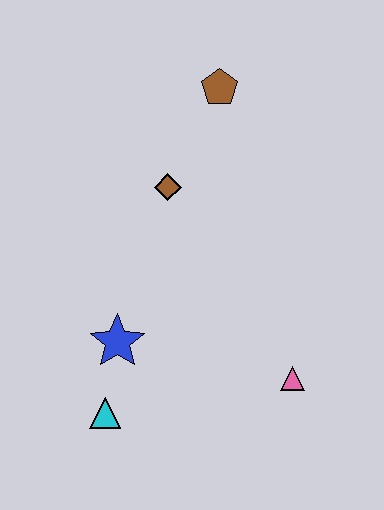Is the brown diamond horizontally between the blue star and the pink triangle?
Yes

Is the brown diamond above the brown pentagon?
No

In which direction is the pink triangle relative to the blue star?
The pink triangle is to the right of the blue star.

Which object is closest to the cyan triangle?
The blue star is closest to the cyan triangle.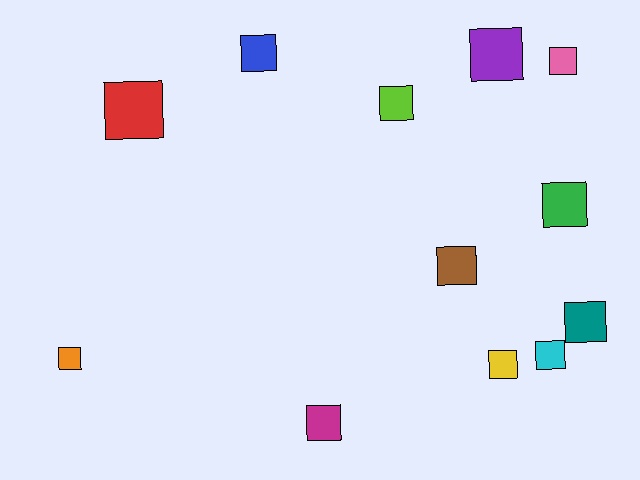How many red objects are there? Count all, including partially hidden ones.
There is 1 red object.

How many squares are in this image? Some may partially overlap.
There are 12 squares.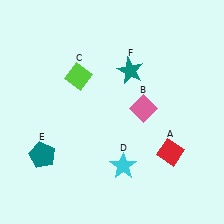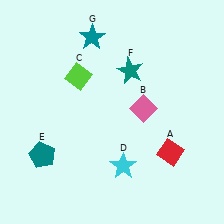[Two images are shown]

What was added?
A teal star (G) was added in Image 2.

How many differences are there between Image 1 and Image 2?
There is 1 difference between the two images.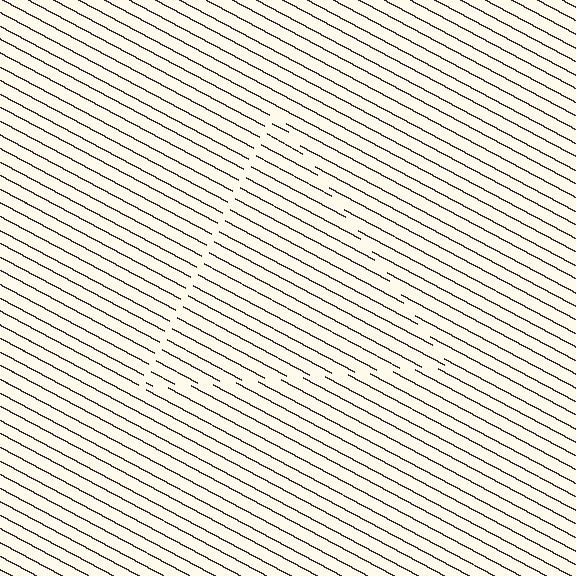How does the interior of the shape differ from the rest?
The interior of the shape contains the same grating, shifted by half a period — the contour is defined by the phase discontinuity where line-ends from the inner and outer gratings abut.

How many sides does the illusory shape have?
3 sides — the line-ends trace a triangle.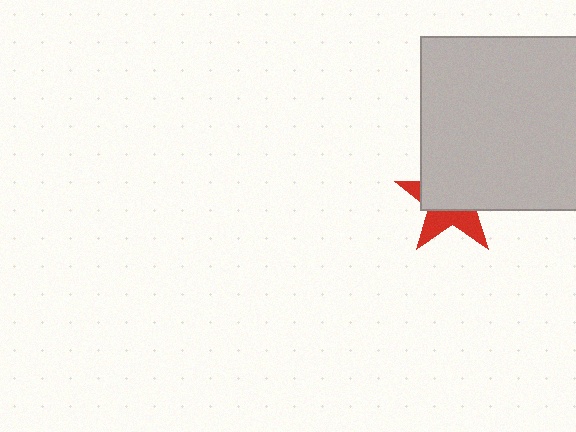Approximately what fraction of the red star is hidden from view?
Roughly 62% of the red star is hidden behind the light gray rectangle.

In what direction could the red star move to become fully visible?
The red star could move down. That would shift it out from behind the light gray rectangle entirely.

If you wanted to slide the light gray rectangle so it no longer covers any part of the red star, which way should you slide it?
Slide it up — that is the most direct way to separate the two shapes.